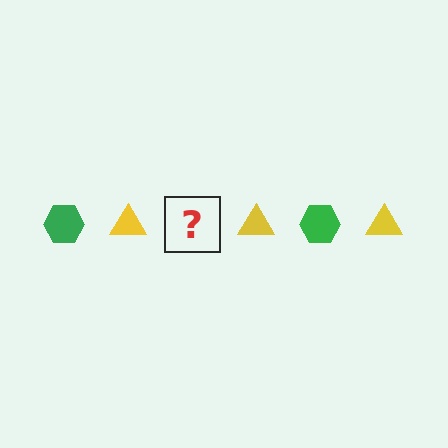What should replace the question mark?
The question mark should be replaced with a green hexagon.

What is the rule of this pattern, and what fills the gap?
The rule is that the pattern alternates between green hexagon and yellow triangle. The gap should be filled with a green hexagon.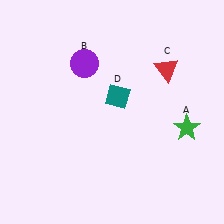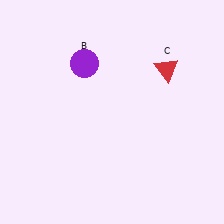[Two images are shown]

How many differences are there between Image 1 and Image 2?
There are 2 differences between the two images.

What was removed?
The green star (A), the teal diamond (D) were removed in Image 2.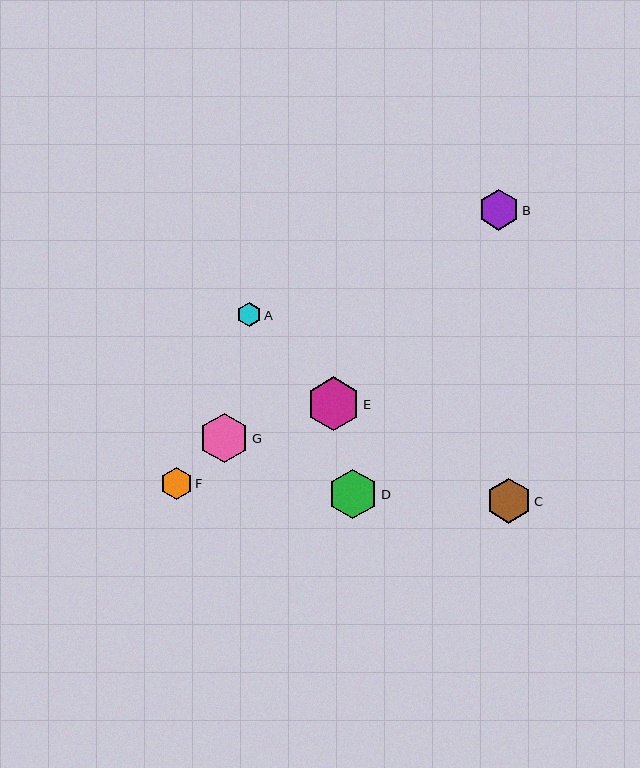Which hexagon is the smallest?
Hexagon A is the smallest with a size of approximately 24 pixels.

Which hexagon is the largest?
Hexagon E is the largest with a size of approximately 54 pixels.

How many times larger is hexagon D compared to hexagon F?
Hexagon D is approximately 1.5 times the size of hexagon F.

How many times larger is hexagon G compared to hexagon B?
Hexagon G is approximately 1.2 times the size of hexagon B.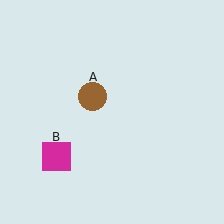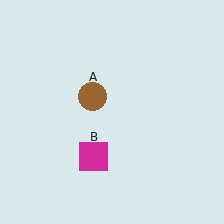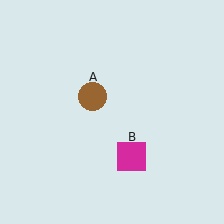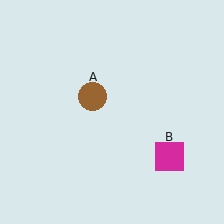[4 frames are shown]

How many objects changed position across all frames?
1 object changed position: magenta square (object B).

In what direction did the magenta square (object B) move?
The magenta square (object B) moved right.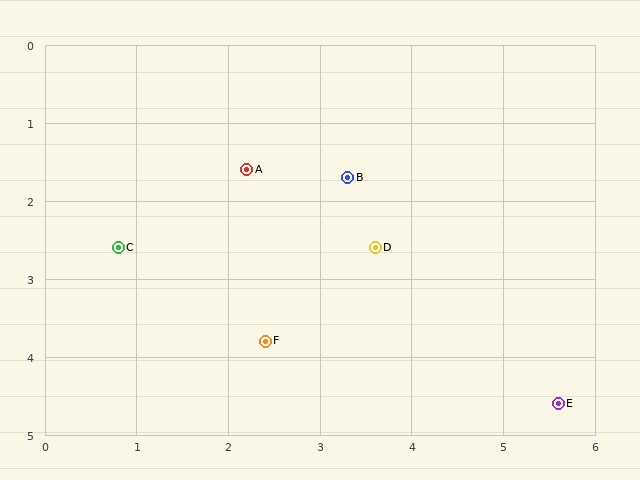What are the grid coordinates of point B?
Point B is at approximately (3.3, 1.7).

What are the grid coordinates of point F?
Point F is at approximately (2.4, 3.8).